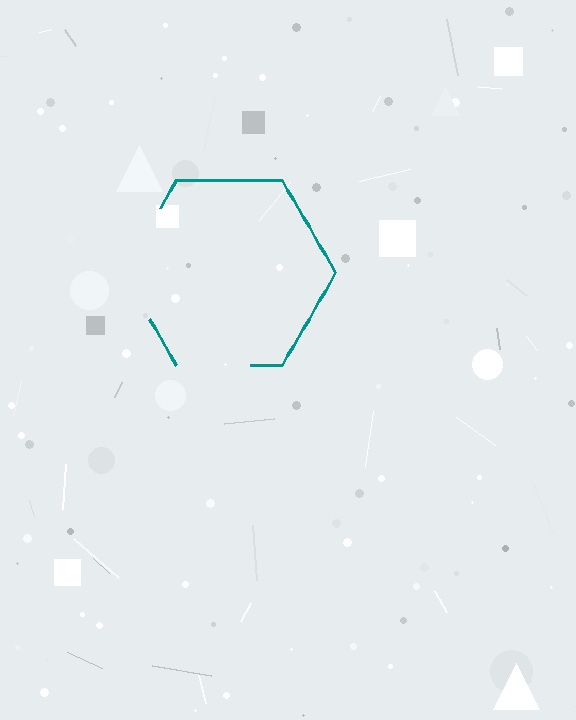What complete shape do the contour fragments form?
The contour fragments form a hexagon.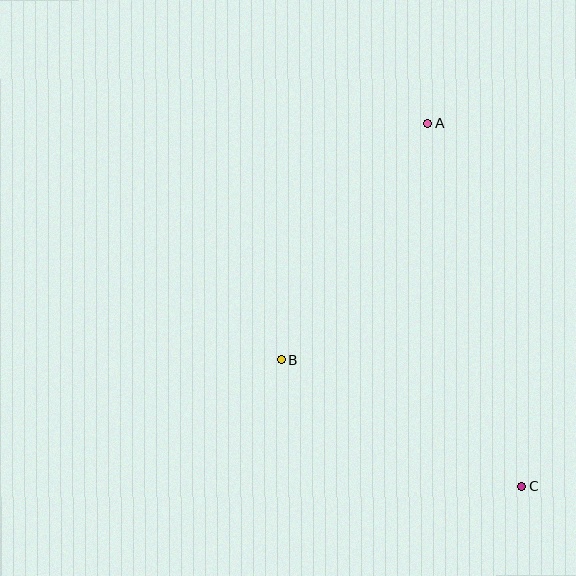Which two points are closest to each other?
Points B and C are closest to each other.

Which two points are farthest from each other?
Points A and C are farthest from each other.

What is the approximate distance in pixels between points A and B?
The distance between A and B is approximately 278 pixels.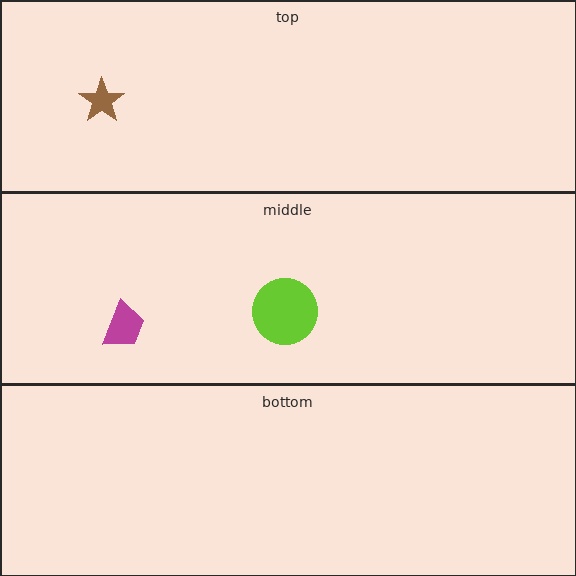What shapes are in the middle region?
The lime circle, the magenta trapezoid.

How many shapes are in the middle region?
2.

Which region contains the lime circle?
The middle region.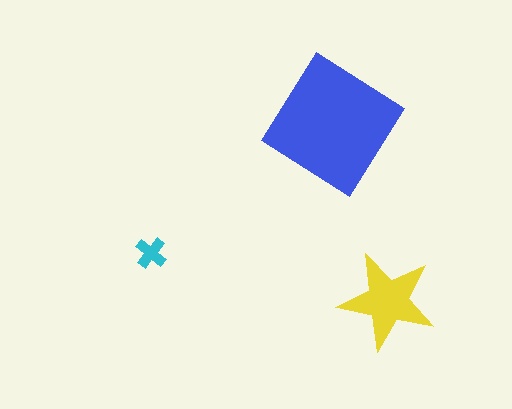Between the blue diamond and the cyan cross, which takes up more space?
The blue diamond.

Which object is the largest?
The blue diamond.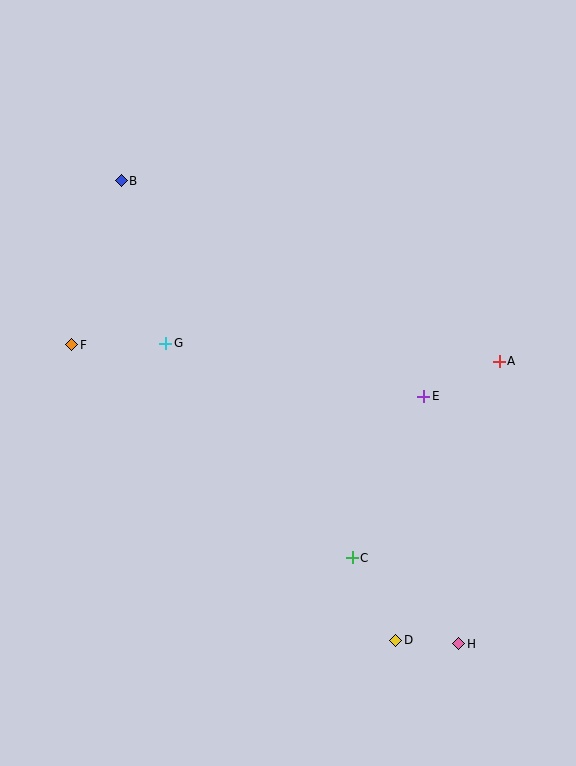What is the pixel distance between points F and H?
The distance between F and H is 489 pixels.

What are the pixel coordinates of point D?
Point D is at (396, 640).